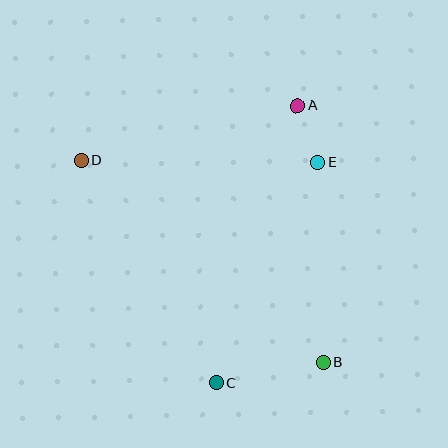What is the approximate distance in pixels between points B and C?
The distance between B and C is approximately 108 pixels.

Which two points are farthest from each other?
Points B and D are farthest from each other.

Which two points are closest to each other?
Points A and E are closest to each other.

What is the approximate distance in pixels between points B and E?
The distance between B and E is approximately 200 pixels.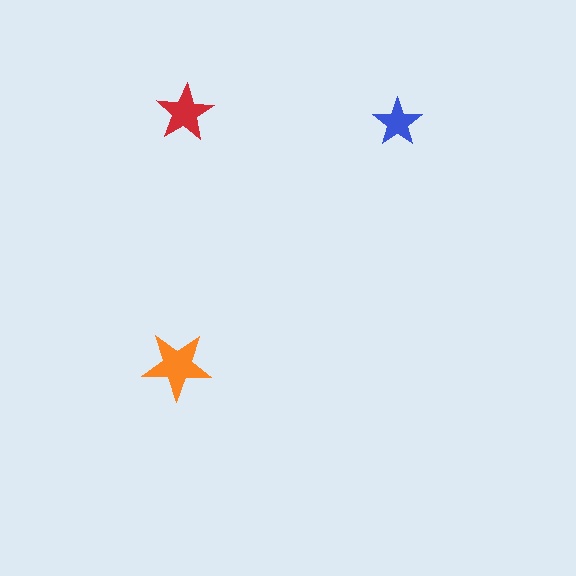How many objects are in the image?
There are 3 objects in the image.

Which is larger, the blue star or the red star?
The red one.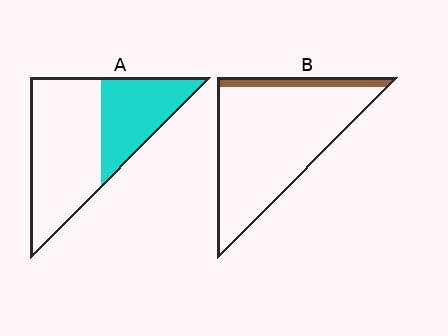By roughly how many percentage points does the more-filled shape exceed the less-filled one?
By roughly 25 percentage points (A over B).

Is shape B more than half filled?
No.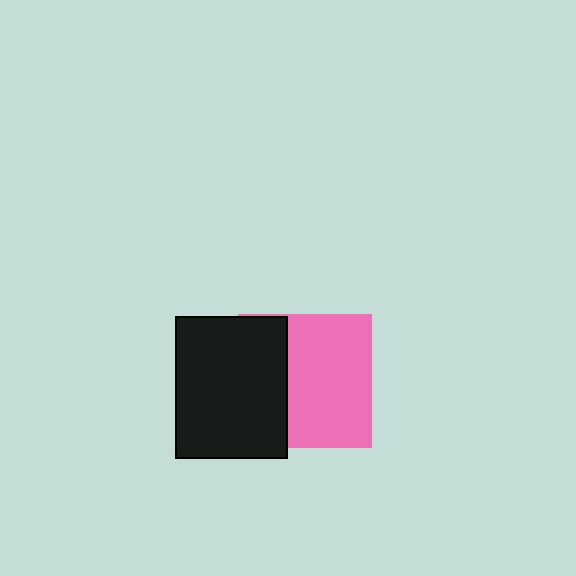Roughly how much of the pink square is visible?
About half of it is visible (roughly 63%).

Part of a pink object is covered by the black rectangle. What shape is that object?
It is a square.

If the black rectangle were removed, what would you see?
You would see the complete pink square.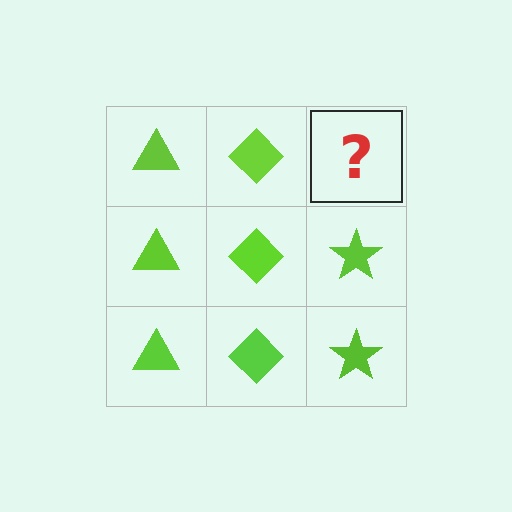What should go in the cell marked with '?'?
The missing cell should contain a lime star.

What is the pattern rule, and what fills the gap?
The rule is that each column has a consistent shape. The gap should be filled with a lime star.